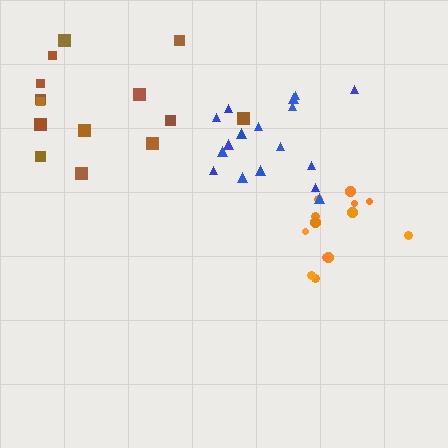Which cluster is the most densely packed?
Orange.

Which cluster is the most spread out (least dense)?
Brown.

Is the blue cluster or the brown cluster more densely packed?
Blue.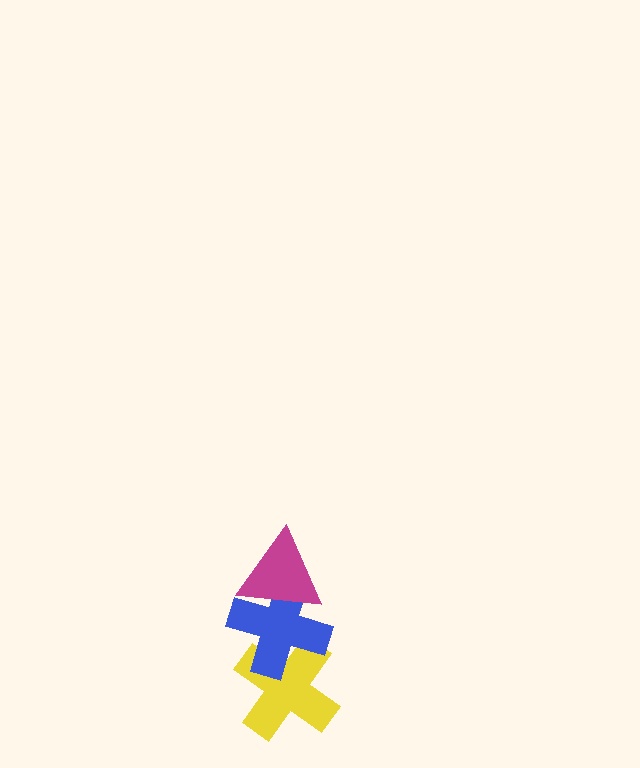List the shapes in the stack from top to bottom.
From top to bottom: the magenta triangle, the blue cross, the yellow cross.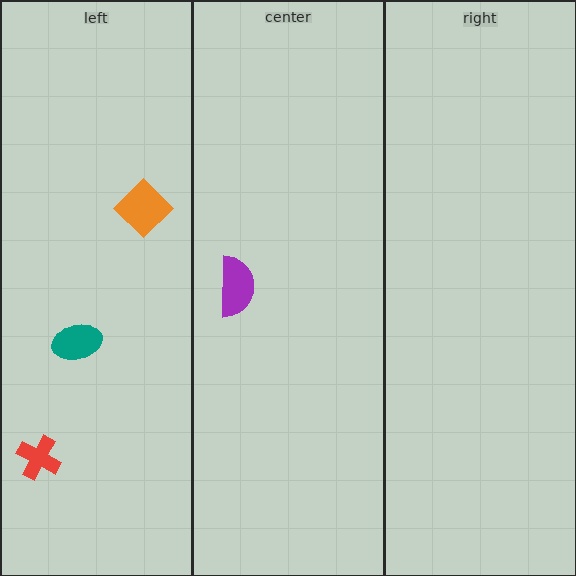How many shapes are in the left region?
3.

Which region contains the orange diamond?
The left region.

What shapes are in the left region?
The teal ellipse, the red cross, the orange diamond.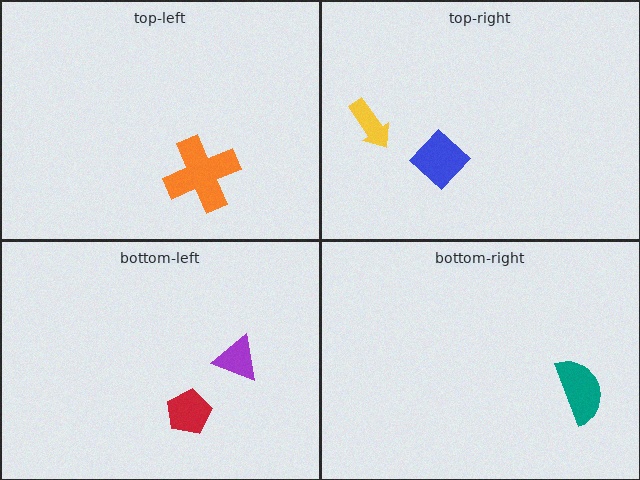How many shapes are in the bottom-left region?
2.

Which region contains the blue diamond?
The top-right region.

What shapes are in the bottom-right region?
The teal semicircle.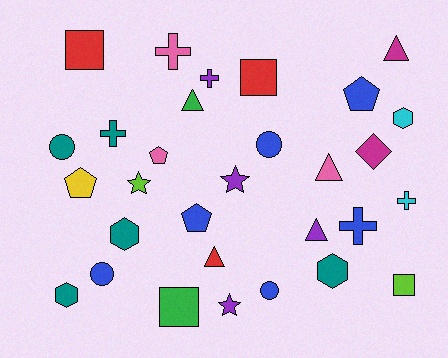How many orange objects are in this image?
There are no orange objects.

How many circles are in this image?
There are 4 circles.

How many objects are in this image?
There are 30 objects.